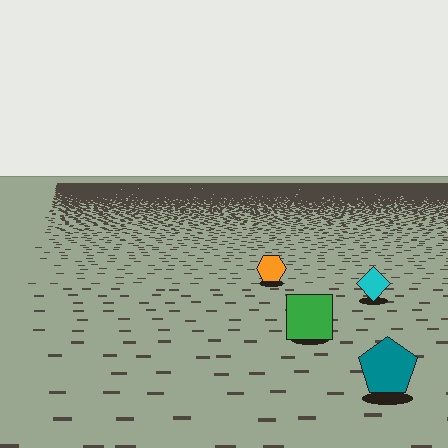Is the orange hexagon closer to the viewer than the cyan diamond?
No. The cyan diamond is closer — you can tell from the texture gradient: the ground texture is coarser near it.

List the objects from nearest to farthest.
From nearest to farthest: the teal pentagon, the green square, the cyan diamond, the orange hexagon.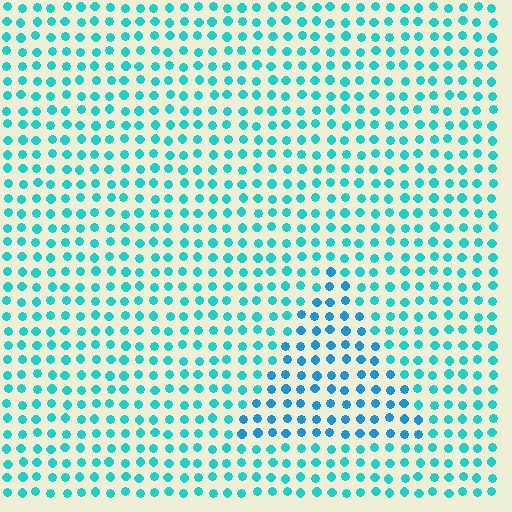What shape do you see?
I see a triangle.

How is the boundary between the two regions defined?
The boundary is defined purely by a slight shift in hue (about 23 degrees). Spacing, size, and orientation are identical on both sides.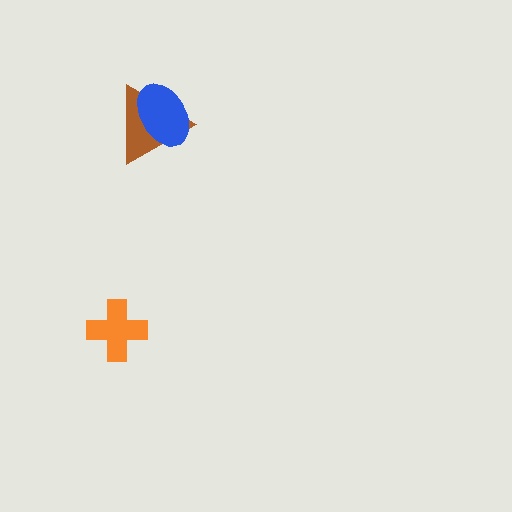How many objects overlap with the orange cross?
0 objects overlap with the orange cross.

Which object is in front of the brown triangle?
The blue ellipse is in front of the brown triangle.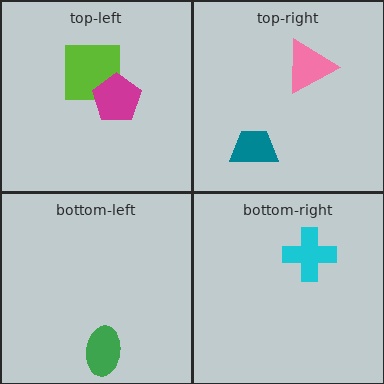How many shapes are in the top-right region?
2.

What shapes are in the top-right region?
The teal trapezoid, the pink triangle.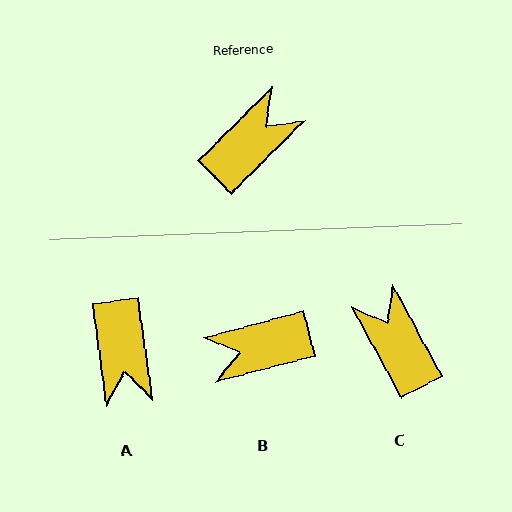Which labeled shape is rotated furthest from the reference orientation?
B, about 150 degrees away.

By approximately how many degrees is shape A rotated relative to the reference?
Approximately 127 degrees clockwise.